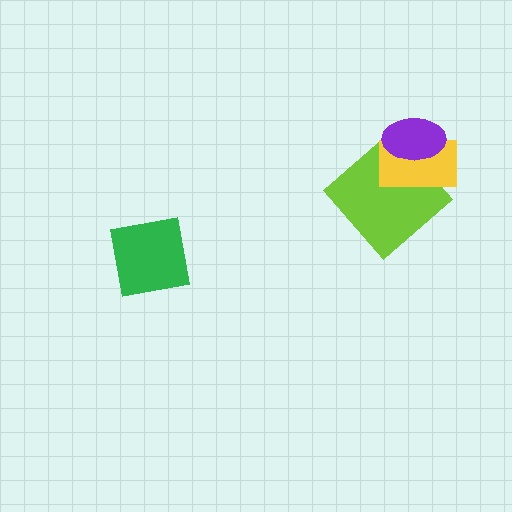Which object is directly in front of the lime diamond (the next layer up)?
The yellow rectangle is directly in front of the lime diamond.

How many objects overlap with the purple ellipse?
2 objects overlap with the purple ellipse.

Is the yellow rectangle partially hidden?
Yes, it is partially covered by another shape.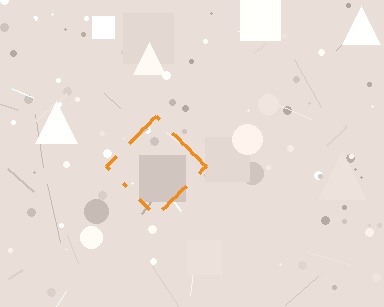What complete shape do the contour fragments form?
The contour fragments form a diamond.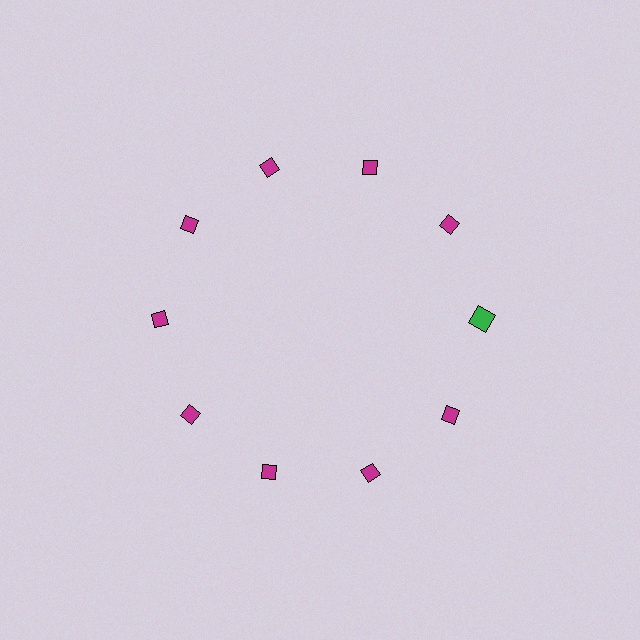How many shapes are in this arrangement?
There are 10 shapes arranged in a ring pattern.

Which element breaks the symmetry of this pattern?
The green square at roughly the 3 o'clock position breaks the symmetry. All other shapes are magenta diamonds.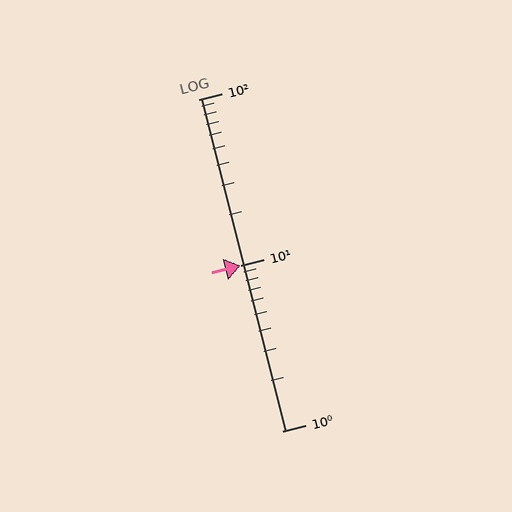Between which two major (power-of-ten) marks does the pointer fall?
The pointer is between 10 and 100.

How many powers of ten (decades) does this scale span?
The scale spans 2 decades, from 1 to 100.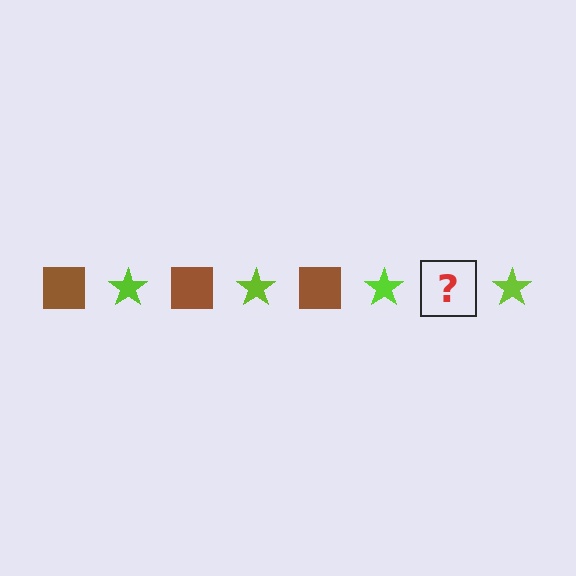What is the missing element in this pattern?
The missing element is a brown square.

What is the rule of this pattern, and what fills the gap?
The rule is that the pattern alternates between brown square and lime star. The gap should be filled with a brown square.